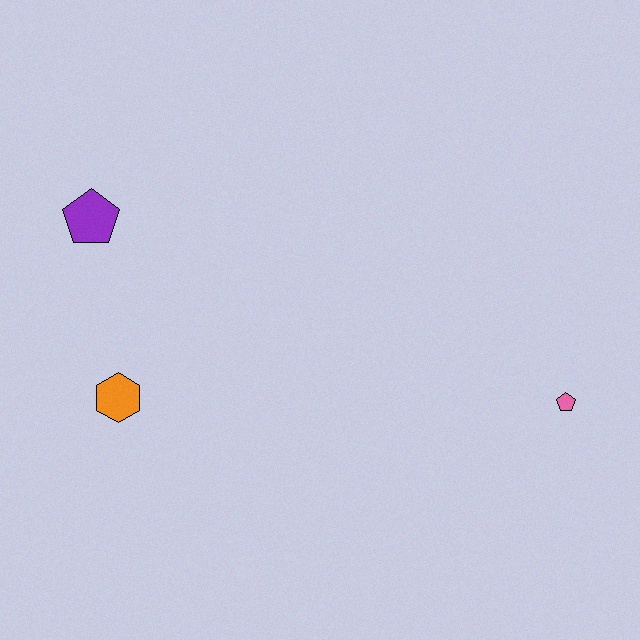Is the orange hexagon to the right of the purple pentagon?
Yes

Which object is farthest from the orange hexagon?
The pink pentagon is farthest from the orange hexagon.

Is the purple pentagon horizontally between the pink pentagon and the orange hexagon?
No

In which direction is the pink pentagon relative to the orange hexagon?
The pink pentagon is to the right of the orange hexagon.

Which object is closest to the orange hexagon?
The purple pentagon is closest to the orange hexagon.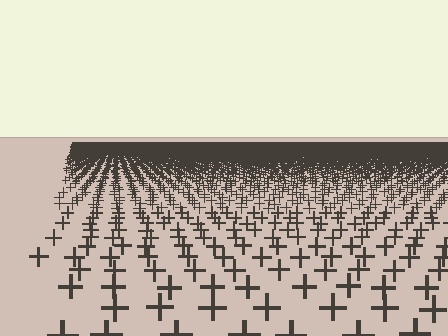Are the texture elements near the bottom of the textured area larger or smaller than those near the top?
Larger. Near the bottom, elements are closer to the viewer and appear at a bigger on-screen size.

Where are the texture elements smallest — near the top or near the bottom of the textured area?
Near the top.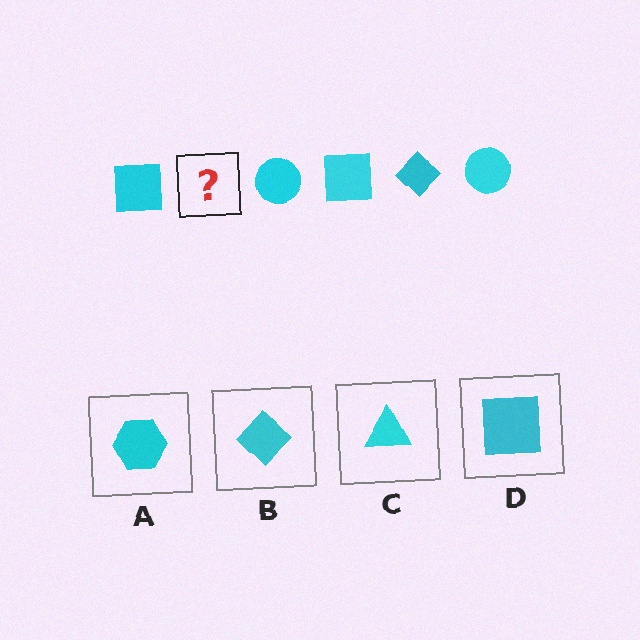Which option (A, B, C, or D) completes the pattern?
B.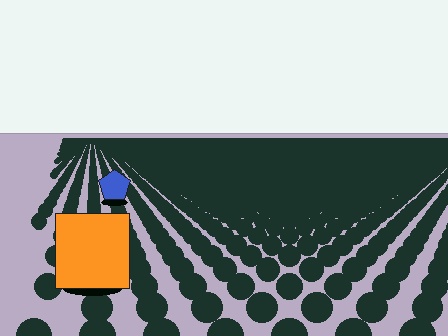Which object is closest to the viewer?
The orange square is closest. The texture marks near it are larger and more spread out.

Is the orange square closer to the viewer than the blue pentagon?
Yes. The orange square is closer — you can tell from the texture gradient: the ground texture is coarser near it.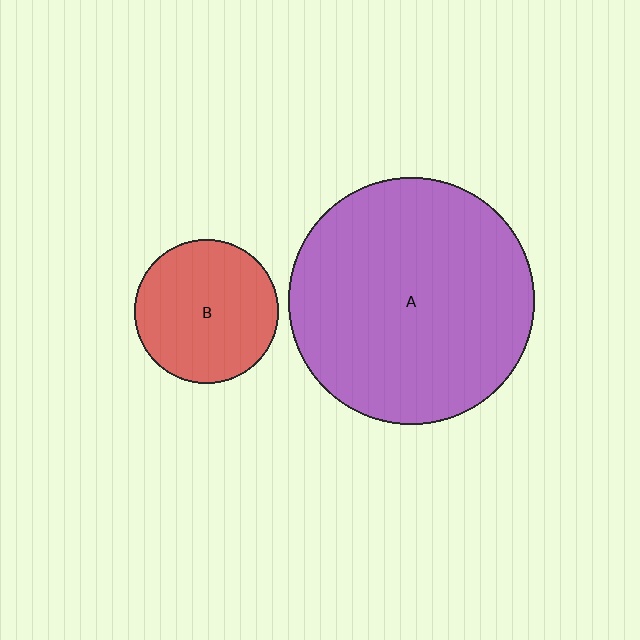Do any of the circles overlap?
No, none of the circles overlap.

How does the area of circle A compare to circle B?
Approximately 2.9 times.